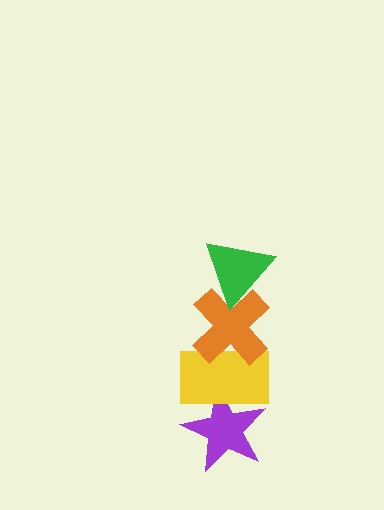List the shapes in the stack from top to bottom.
From top to bottom: the green triangle, the orange cross, the yellow rectangle, the purple star.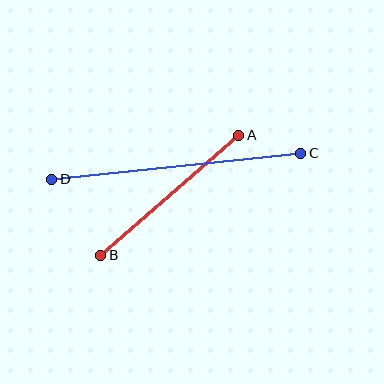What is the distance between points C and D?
The distance is approximately 250 pixels.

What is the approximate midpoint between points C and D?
The midpoint is at approximately (176, 166) pixels.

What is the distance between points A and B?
The distance is approximately 183 pixels.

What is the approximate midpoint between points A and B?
The midpoint is at approximately (170, 195) pixels.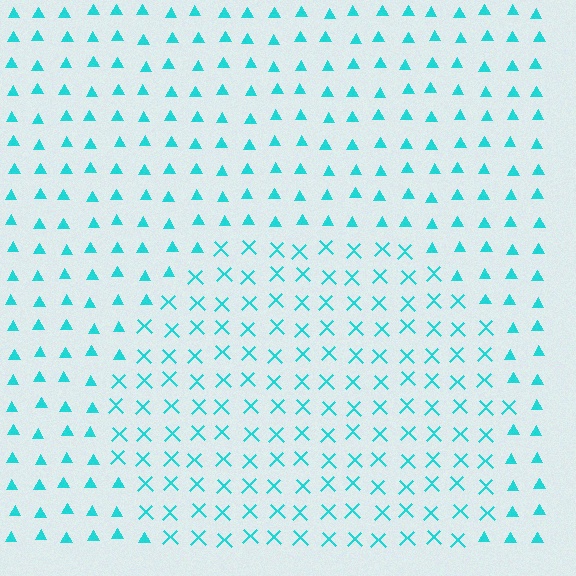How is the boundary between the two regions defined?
The boundary is defined by a change in element shape: X marks inside vs. triangles outside. All elements share the same color and spacing.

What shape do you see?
I see a circle.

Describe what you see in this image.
The image is filled with small cyan elements arranged in a uniform grid. A circle-shaped region contains X marks, while the surrounding area contains triangles. The boundary is defined purely by the change in element shape.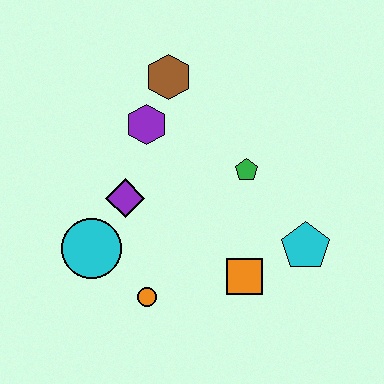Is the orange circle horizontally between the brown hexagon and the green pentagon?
No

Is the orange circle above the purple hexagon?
No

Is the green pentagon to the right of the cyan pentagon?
No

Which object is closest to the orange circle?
The cyan circle is closest to the orange circle.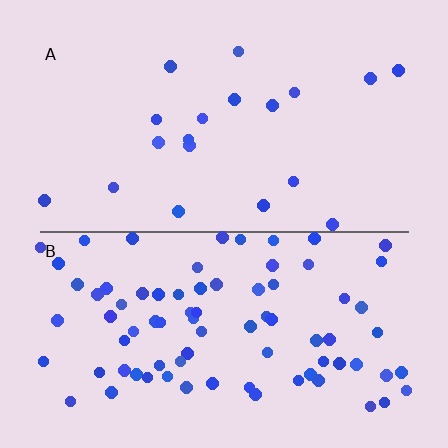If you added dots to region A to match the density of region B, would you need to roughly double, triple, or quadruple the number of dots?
Approximately quadruple.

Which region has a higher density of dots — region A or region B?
B (the bottom).